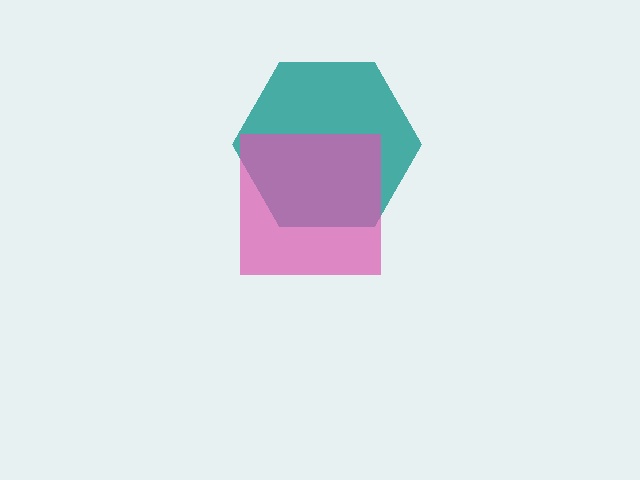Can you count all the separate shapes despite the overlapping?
Yes, there are 2 separate shapes.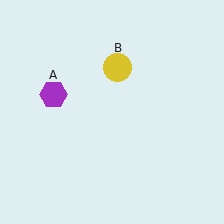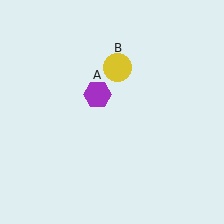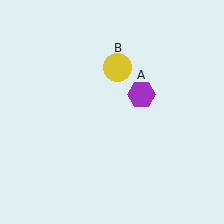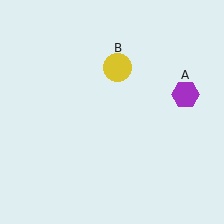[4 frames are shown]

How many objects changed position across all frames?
1 object changed position: purple hexagon (object A).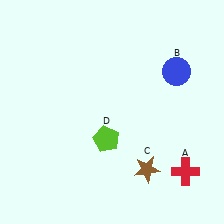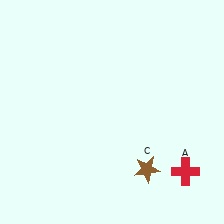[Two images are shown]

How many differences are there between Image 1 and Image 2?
There are 2 differences between the two images.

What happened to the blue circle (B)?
The blue circle (B) was removed in Image 2. It was in the top-right area of Image 1.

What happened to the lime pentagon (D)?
The lime pentagon (D) was removed in Image 2. It was in the bottom-left area of Image 1.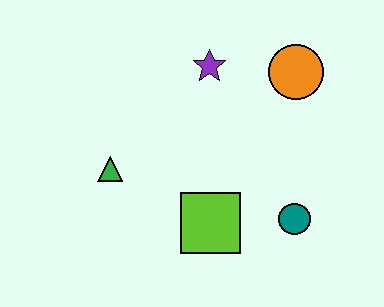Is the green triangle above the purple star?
No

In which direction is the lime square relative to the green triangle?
The lime square is to the right of the green triangle.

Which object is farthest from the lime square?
The orange circle is farthest from the lime square.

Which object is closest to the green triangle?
The lime square is closest to the green triangle.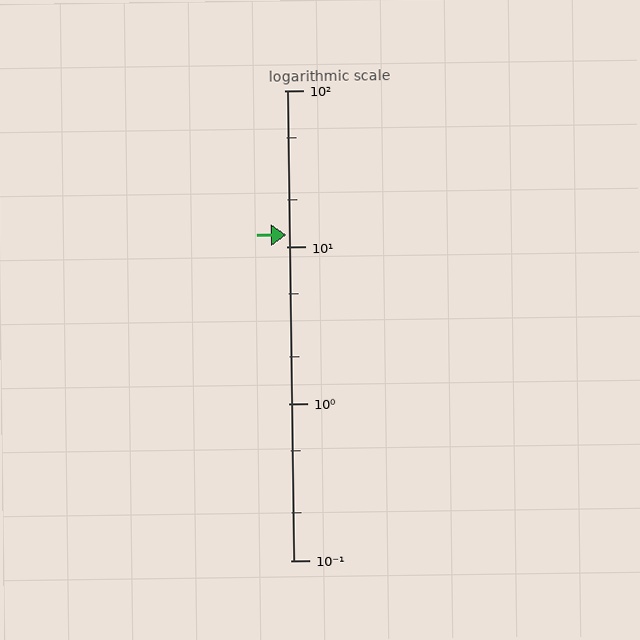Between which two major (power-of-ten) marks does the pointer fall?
The pointer is between 10 and 100.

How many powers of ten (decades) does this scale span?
The scale spans 3 decades, from 0.1 to 100.